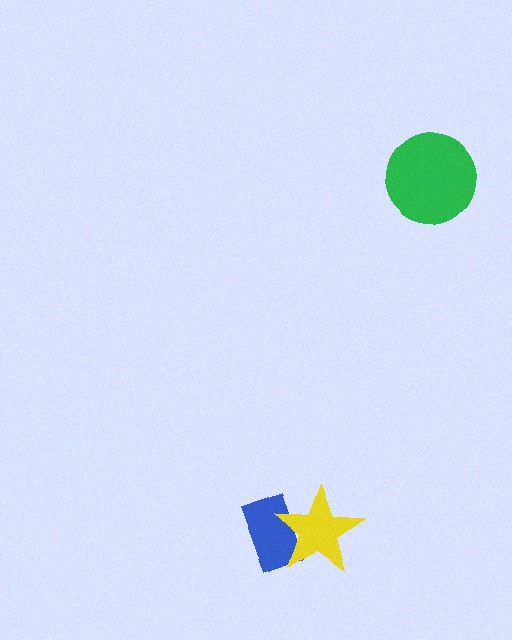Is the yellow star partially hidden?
No, no other shape covers it.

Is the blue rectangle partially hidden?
Yes, it is partially covered by another shape.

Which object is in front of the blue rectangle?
The yellow star is in front of the blue rectangle.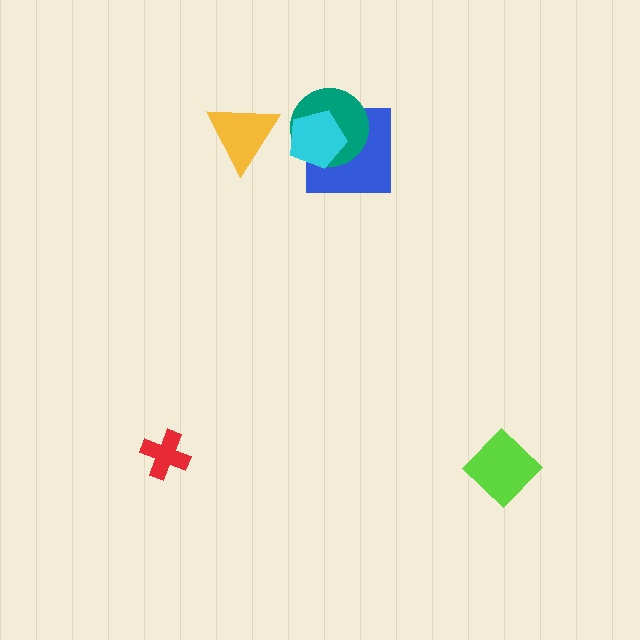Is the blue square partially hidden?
Yes, it is partially covered by another shape.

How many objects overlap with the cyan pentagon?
2 objects overlap with the cyan pentagon.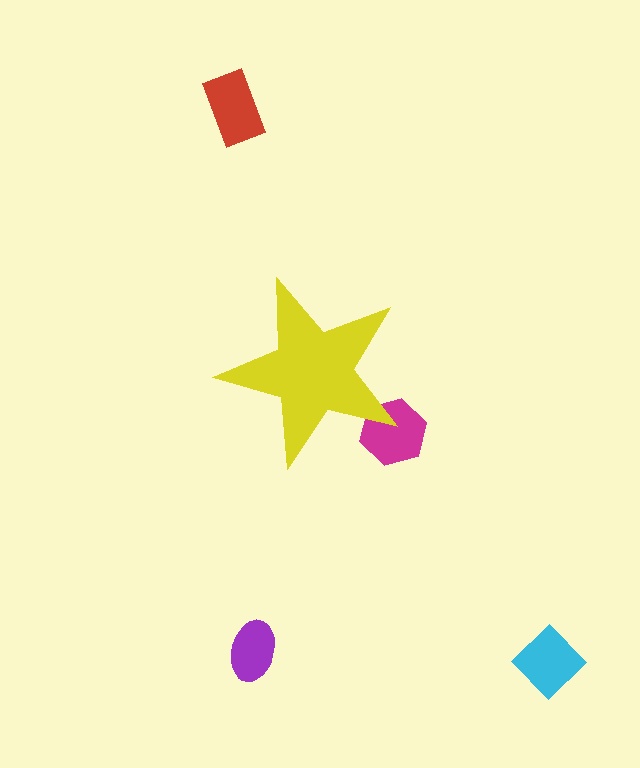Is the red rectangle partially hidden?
No, the red rectangle is fully visible.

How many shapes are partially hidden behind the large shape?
1 shape is partially hidden.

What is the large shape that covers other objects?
A yellow star.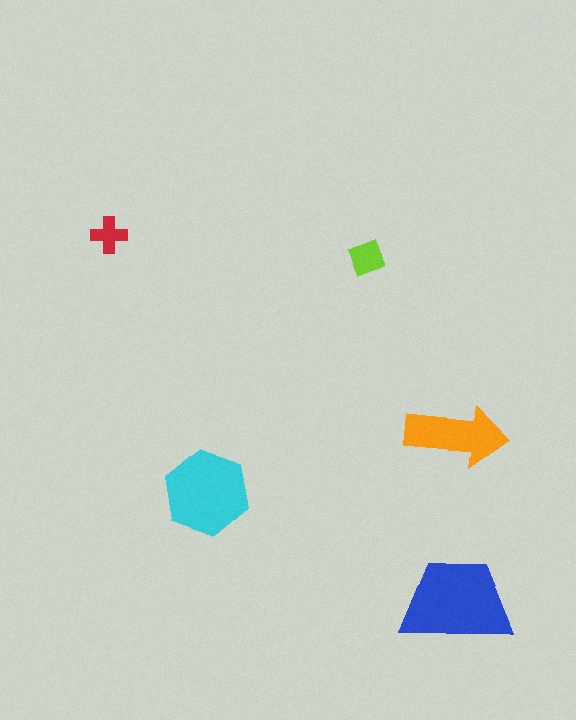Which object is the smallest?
The red cross.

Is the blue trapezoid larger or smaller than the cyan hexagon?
Larger.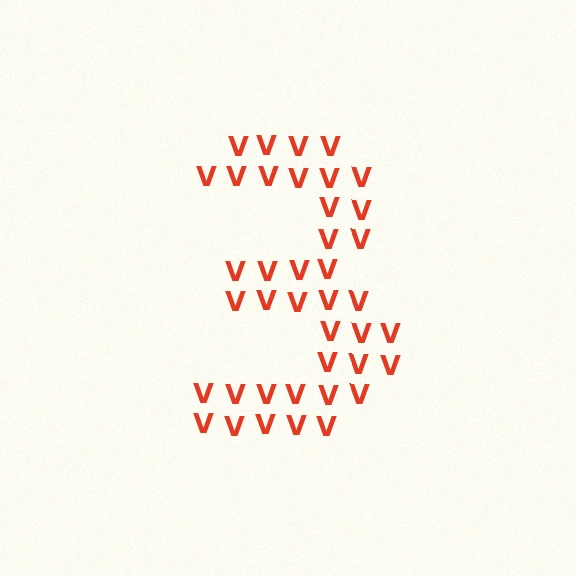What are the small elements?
The small elements are letter V's.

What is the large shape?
The large shape is the digit 3.